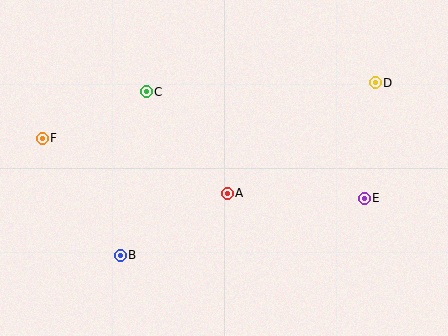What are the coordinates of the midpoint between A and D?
The midpoint between A and D is at (301, 138).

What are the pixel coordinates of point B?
Point B is at (120, 255).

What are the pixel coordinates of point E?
Point E is at (364, 198).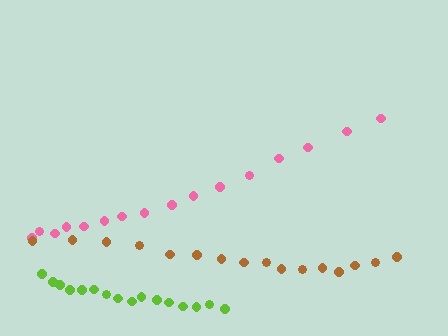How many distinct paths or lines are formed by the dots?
There are 3 distinct paths.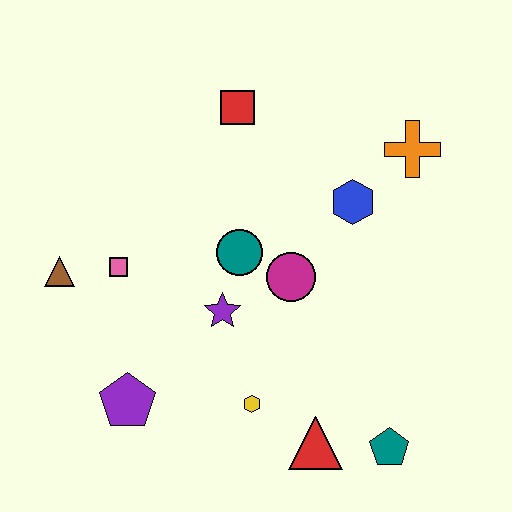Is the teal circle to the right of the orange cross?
No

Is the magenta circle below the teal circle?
Yes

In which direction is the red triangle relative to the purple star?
The red triangle is below the purple star.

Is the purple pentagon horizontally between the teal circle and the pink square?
Yes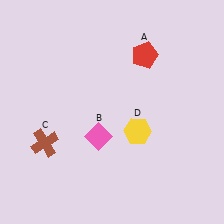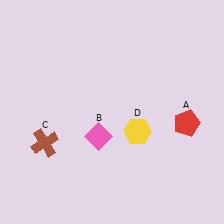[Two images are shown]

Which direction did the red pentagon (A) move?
The red pentagon (A) moved down.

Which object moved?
The red pentagon (A) moved down.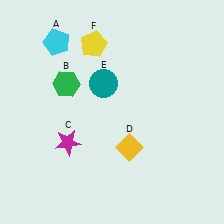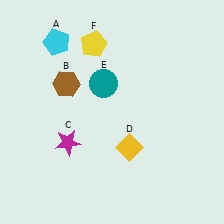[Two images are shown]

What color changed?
The hexagon (B) changed from green in Image 1 to brown in Image 2.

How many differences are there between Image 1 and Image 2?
There is 1 difference between the two images.